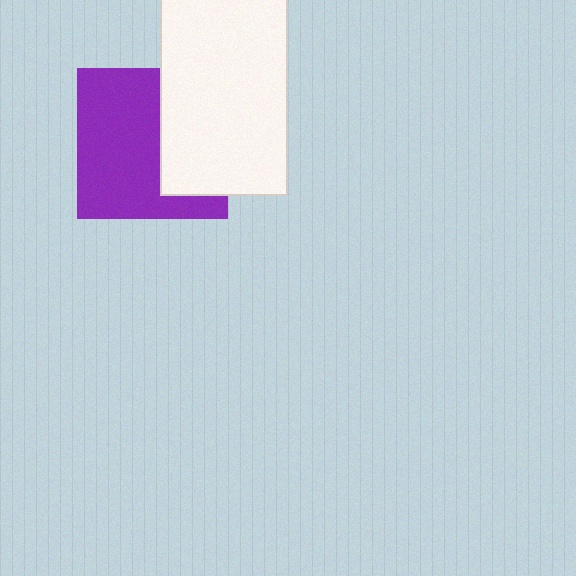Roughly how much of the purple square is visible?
About half of it is visible (roughly 62%).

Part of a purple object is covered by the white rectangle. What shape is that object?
It is a square.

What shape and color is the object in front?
The object in front is a white rectangle.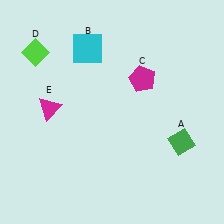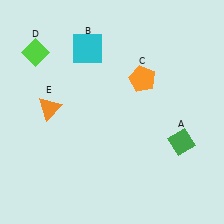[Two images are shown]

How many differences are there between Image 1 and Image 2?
There are 2 differences between the two images.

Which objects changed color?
C changed from magenta to orange. E changed from magenta to orange.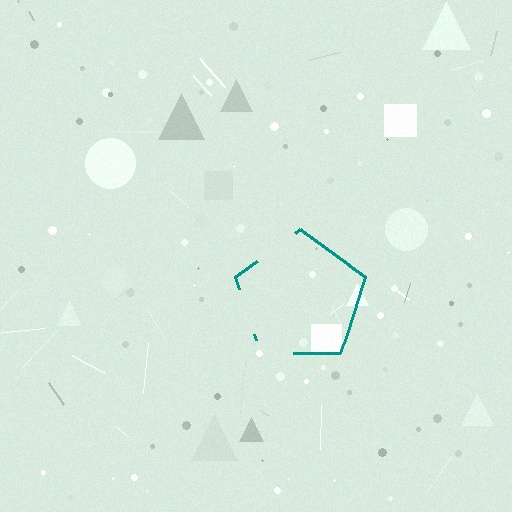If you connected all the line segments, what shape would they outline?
They would outline a pentagon.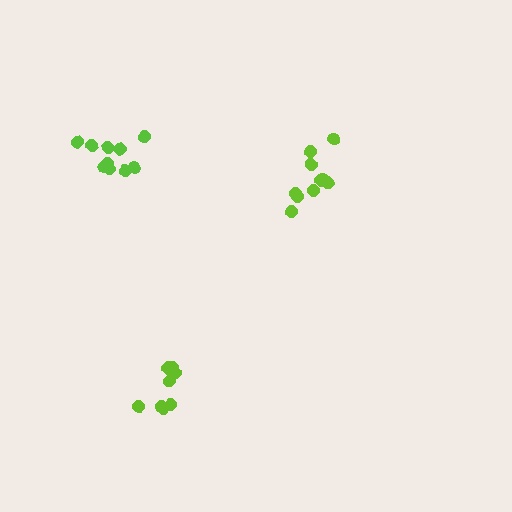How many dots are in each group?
Group 1: 8 dots, Group 2: 10 dots, Group 3: 10 dots (28 total).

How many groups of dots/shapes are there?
There are 3 groups.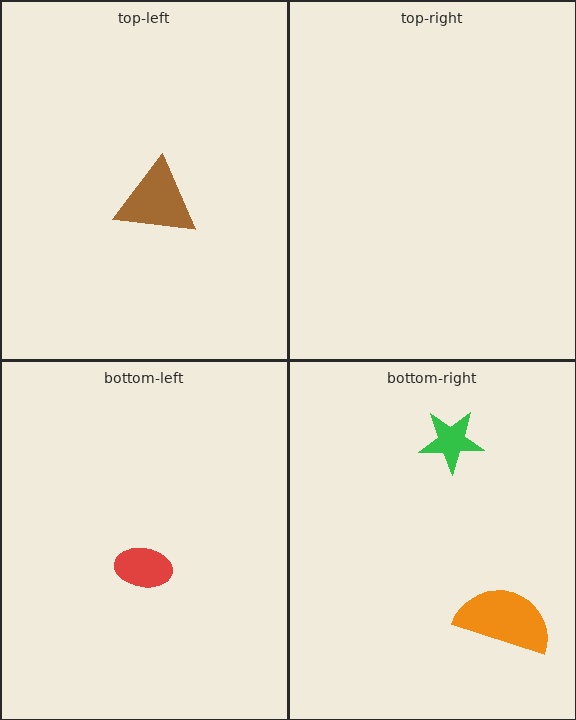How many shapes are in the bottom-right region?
2.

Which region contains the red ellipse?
The bottom-left region.